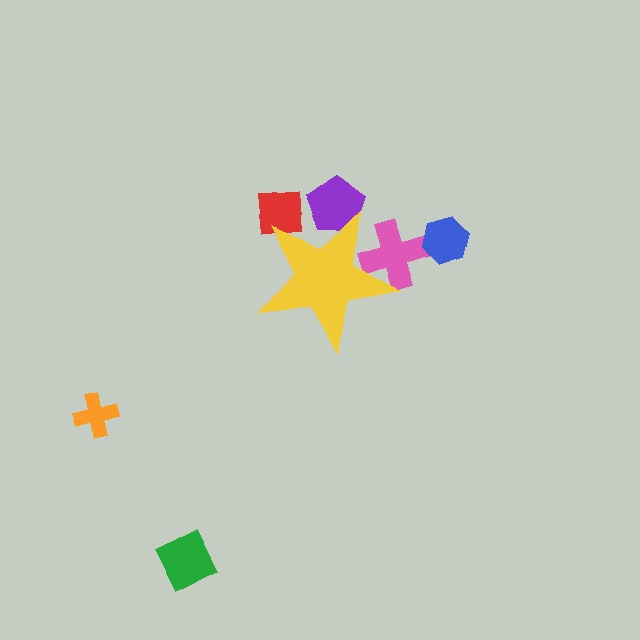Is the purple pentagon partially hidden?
Yes, the purple pentagon is partially hidden behind the yellow star.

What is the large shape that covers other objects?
A yellow star.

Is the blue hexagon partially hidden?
No, the blue hexagon is fully visible.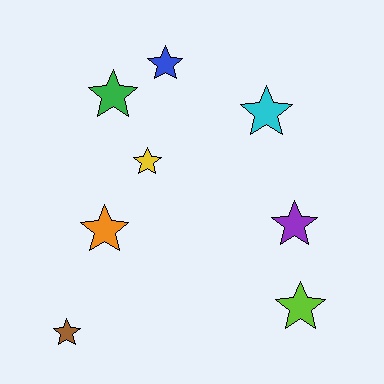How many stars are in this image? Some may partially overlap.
There are 8 stars.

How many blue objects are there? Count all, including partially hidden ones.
There is 1 blue object.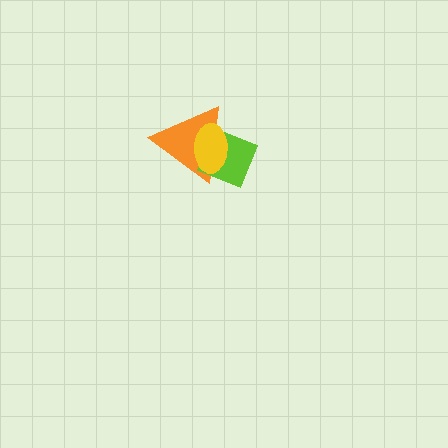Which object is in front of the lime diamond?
The yellow ellipse is in front of the lime diamond.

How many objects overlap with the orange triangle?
2 objects overlap with the orange triangle.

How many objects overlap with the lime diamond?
2 objects overlap with the lime diamond.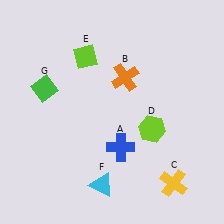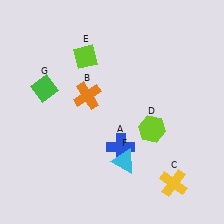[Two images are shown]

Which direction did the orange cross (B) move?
The orange cross (B) moved left.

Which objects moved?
The objects that moved are: the orange cross (B), the cyan triangle (F).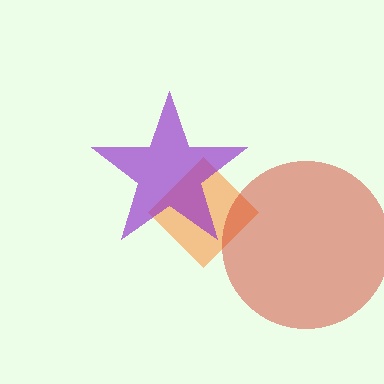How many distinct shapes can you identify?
There are 3 distinct shapes: an orange diamond, a red circle, a purple star.